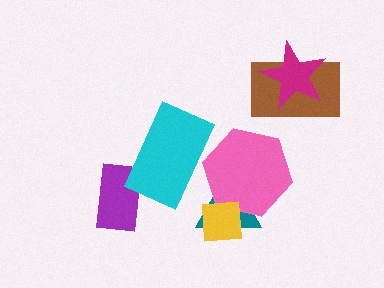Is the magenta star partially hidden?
No, no other shape covers it.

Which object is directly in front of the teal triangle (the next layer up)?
The pink hexagon is directly in front of the teal triangle.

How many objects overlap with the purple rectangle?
1 object overlaps with the purple rectangle.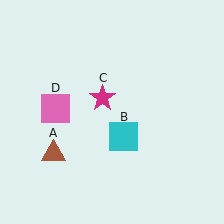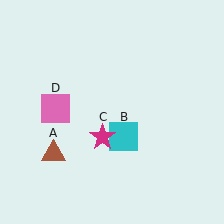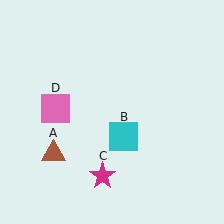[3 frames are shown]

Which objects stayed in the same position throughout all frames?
Brown triangle (object A) and cyan square (object B) and pink square (object D) remained stationary.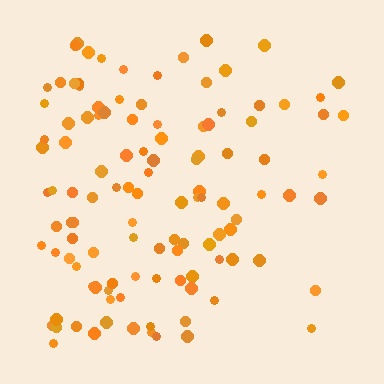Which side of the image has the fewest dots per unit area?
The right.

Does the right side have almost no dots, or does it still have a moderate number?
Still a moderate number, just noticeably fewer than the left.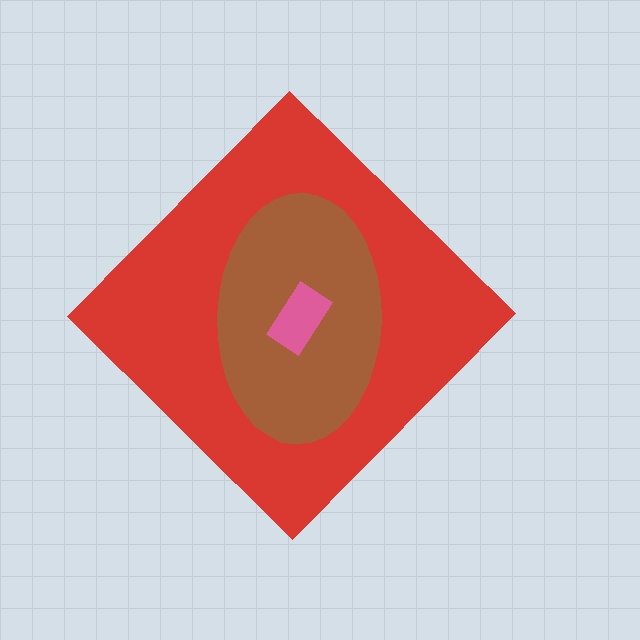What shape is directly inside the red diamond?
The brown ellipse.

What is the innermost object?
The pink rectangle.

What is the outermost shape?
The red diamond.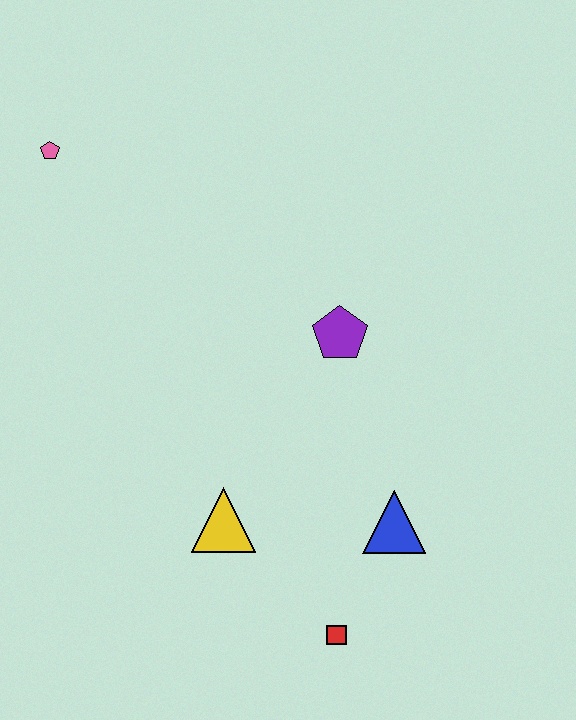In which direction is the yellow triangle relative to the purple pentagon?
The yellow triangle is below the purple pentagon.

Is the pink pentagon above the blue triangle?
Yes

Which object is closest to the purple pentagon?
The blue triangle is closest to the purple pentagon.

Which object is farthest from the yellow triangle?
The pink pentagon is farthest from the yellow triangle.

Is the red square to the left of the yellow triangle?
No